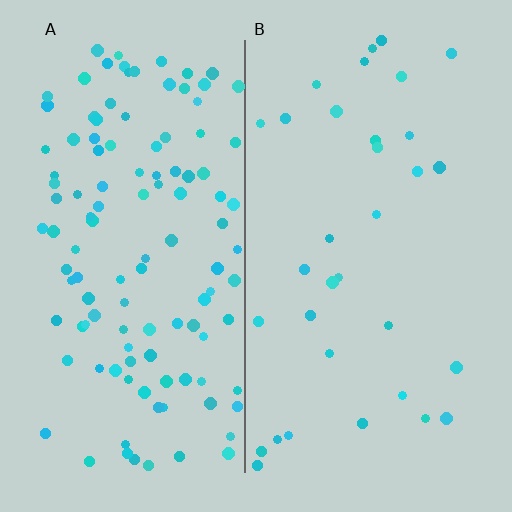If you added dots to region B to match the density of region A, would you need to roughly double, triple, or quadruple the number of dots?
Approximately quadruple.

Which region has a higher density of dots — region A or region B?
A (the left).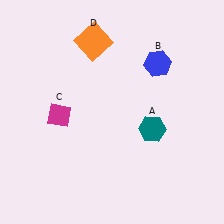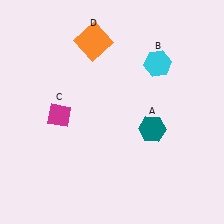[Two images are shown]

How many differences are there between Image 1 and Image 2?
There is 1 difference between the two images.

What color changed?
The hexagon (B) changed from blue in Image 1 to cyan in Image 2.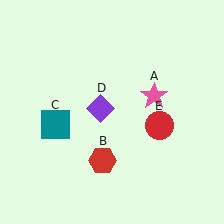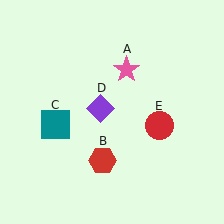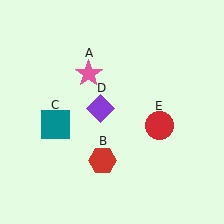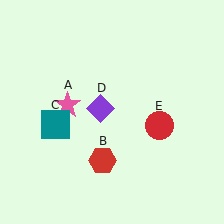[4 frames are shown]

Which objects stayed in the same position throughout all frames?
Red hexagon (object B) and teal square (object C) and purple diamond (object D) and red circle (object E) remained stationary.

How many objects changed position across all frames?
1 object changed position: pink star (object A).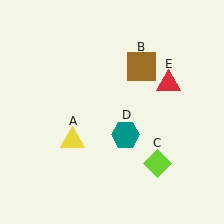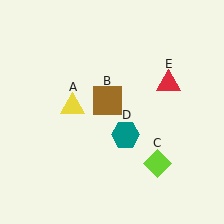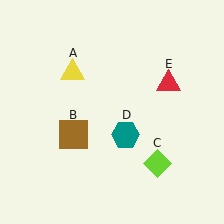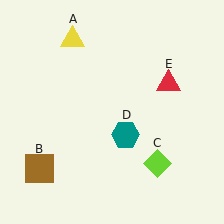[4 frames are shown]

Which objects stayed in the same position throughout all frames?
Lime diamond (object C) and teal hexagon (object D) and red triangle (object E) remained stationary.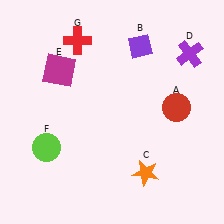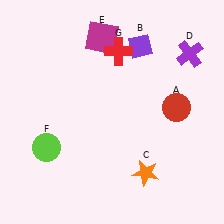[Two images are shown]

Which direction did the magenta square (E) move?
The magenta square (E) moved right.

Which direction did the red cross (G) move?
The red cross (G) moved right.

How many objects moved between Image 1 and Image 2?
2 objects moved between the two images.